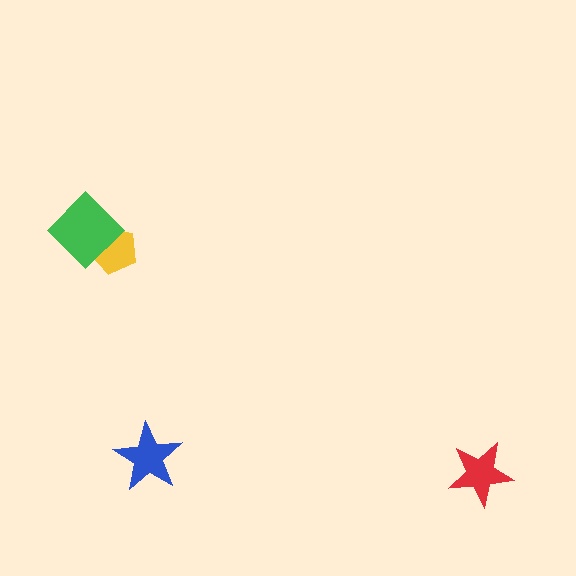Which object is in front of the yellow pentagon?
The green diamond is in front of the yellow pentagon.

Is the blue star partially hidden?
No, no other shape covers it.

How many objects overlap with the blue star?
0 objects overlap with the blue star.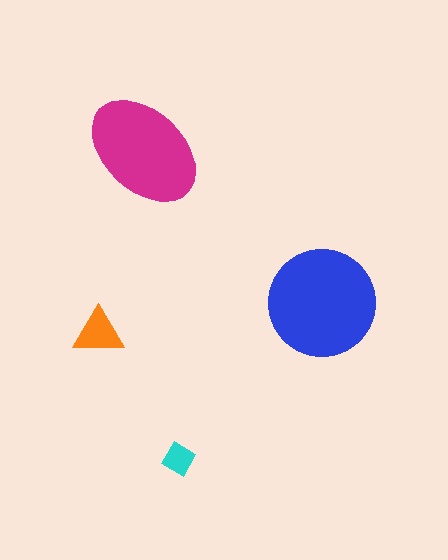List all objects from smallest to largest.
The cyan diamond, the orange triangle, the magenta ellipse, the blue circle.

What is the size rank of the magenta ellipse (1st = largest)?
2nd.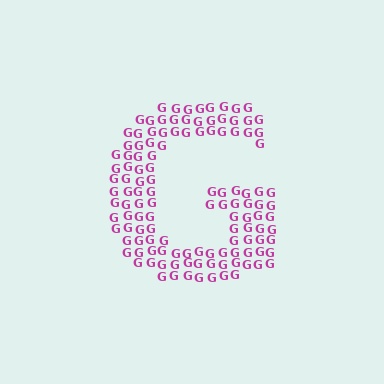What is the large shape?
The large shape is the letter G.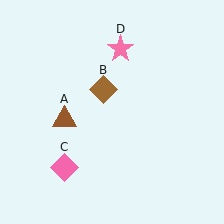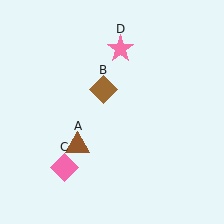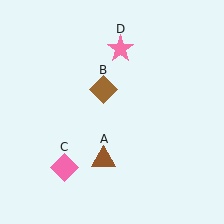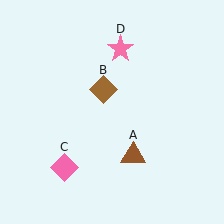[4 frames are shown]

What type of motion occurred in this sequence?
The brown triangle (object A) rotated counterclockwise around the center of the scene.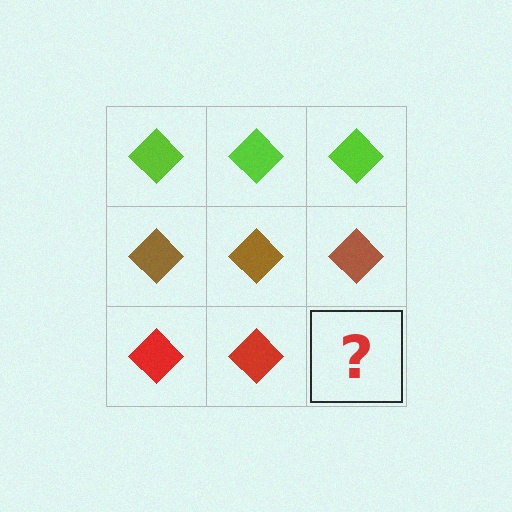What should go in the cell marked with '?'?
The missing cell should contain a red diamond.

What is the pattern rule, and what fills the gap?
The rule is that each row has a consistent color. The gap should be filled with a red diamond.